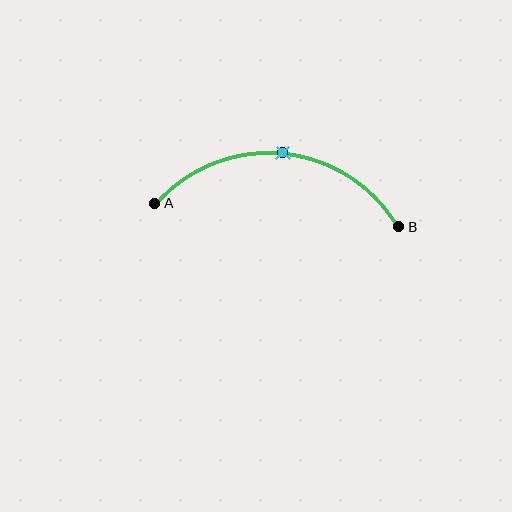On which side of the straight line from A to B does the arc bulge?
The arc bulges above the straight line connecting A and B.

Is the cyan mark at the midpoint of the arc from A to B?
Yes. The cyan mark lies on the arc at equal arc-length from both A and B — it is the arc midpoint.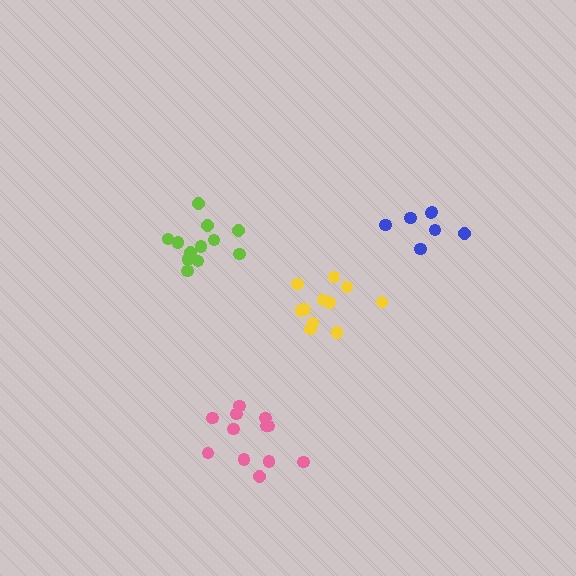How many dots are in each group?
Group 1: 12 dots, Group 2: 12 dots, Group 3: 7 dots, Group 4: 11 dots (42 total).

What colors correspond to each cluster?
The clusters are colored: pink, lime, blue, yellow.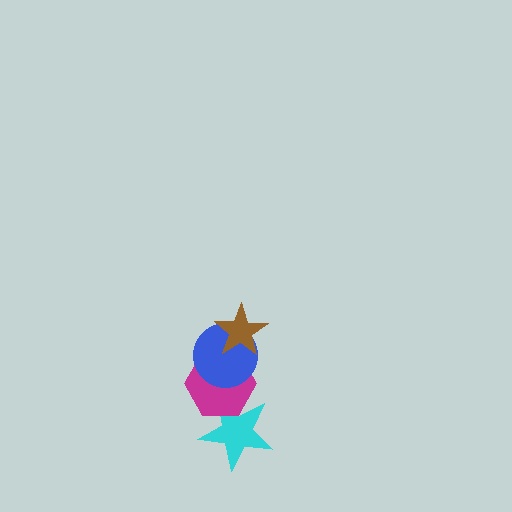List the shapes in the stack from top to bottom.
From top to bottom: the brown star, the blue circle, the magenta hexagon, the cyan star.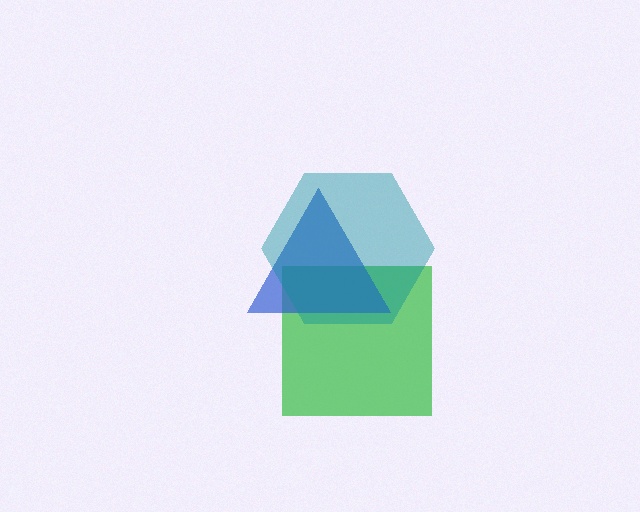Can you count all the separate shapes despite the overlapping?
Yes, there are 3 separate shapes.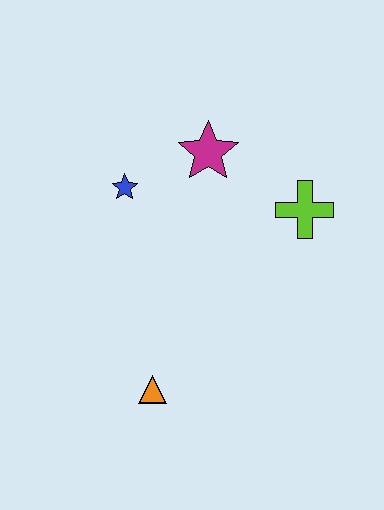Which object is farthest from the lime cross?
The orange triangle is farthest from the lime cross.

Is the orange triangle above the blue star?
No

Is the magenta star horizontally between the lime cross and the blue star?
Yes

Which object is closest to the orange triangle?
The blue star is closest to the orange triangle.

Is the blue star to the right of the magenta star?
No